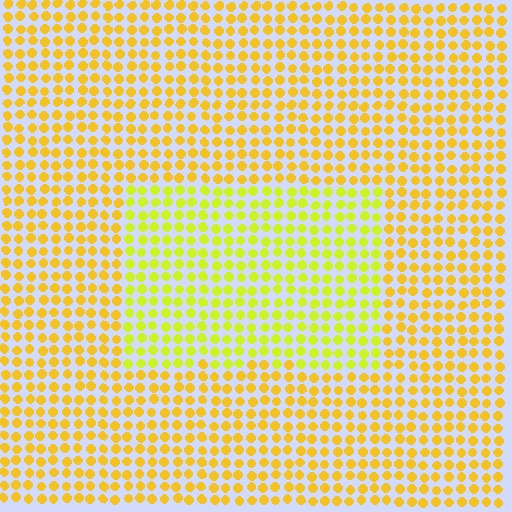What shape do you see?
I see a rectangle.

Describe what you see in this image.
The image is filled with small yellow elements in a uniform arrangement. A rectangle-shaped region is visible where the elements are tinted to a slightly different hue, forming a subtle color boundary.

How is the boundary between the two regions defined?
The boundary is defined purely by a slight shift in hue (about 26 degrees). Spacing, size, and orientation are identical on both sides.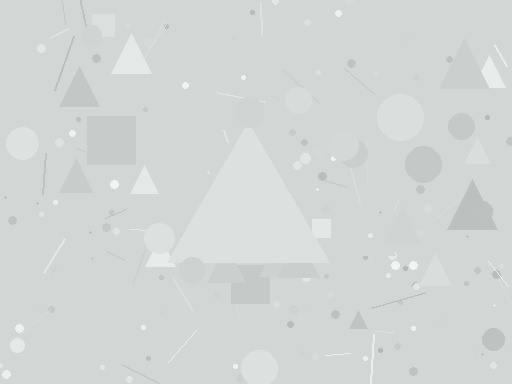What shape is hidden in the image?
A triangle is hidden in the image.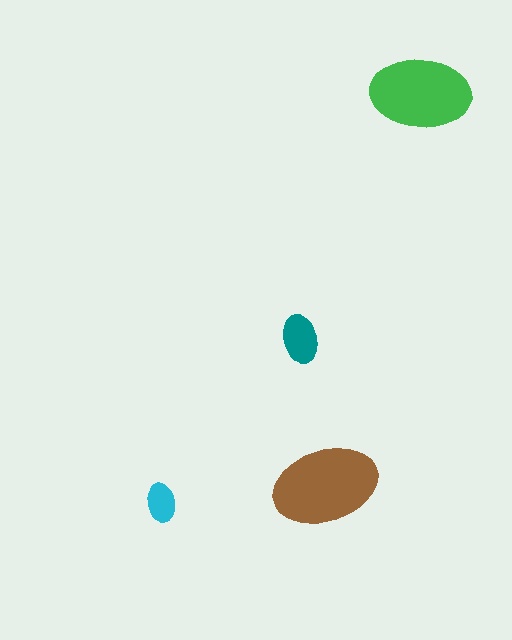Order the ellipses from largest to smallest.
the brown one, the green one, the teal one, the cyan one.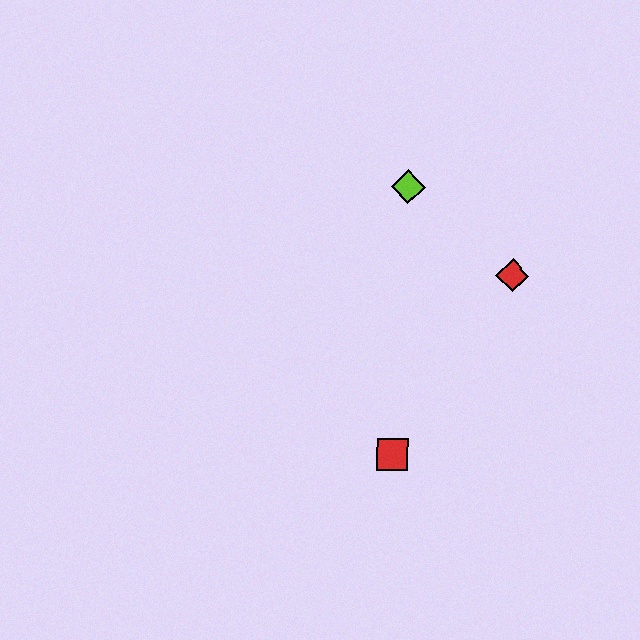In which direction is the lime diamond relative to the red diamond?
The lime diamond is to the left of the red diamond.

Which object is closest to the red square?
The red diamond is closest to the red square.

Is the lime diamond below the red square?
No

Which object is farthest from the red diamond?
The red square is farthest from the red diamond.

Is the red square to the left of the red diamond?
Yes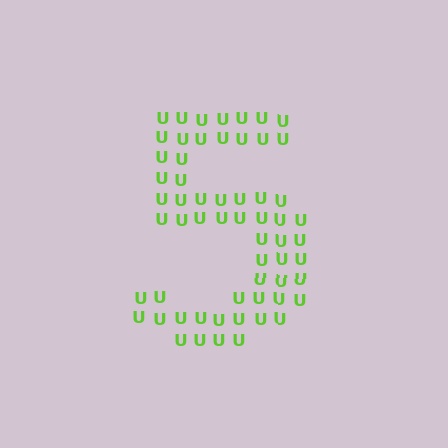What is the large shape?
The large shape is the digit 5.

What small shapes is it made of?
It is made of small letter U's.